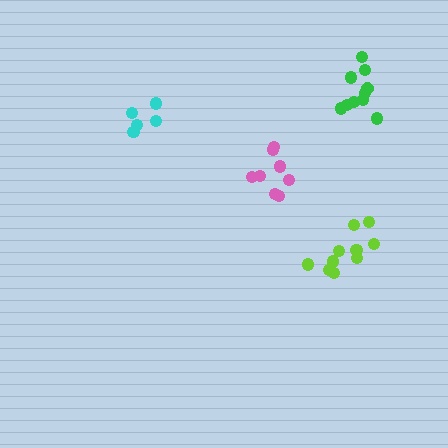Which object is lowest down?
The lime cluster is bottommost.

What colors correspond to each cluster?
The clusters are colored: cyan, green, lime, pink.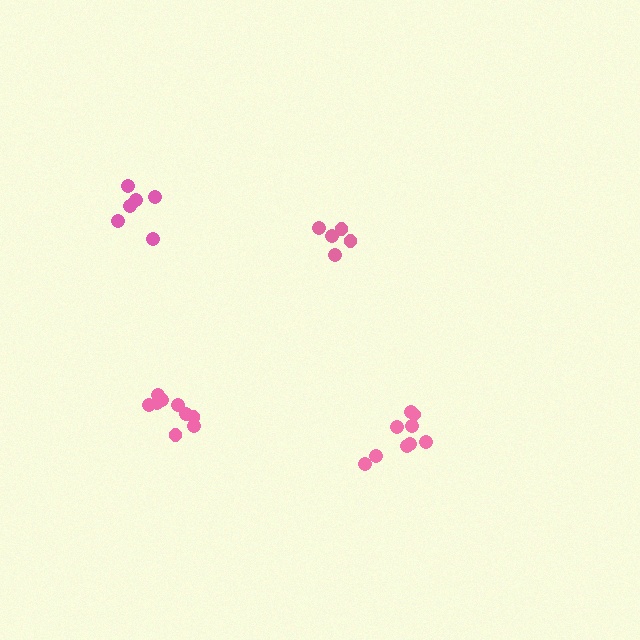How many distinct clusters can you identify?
There are 4 distinct clusters.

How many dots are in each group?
Group 1: 5 dots, Group 2: 9 dots, Group 3: 6 dots, Group 4: 9 dots (29 total).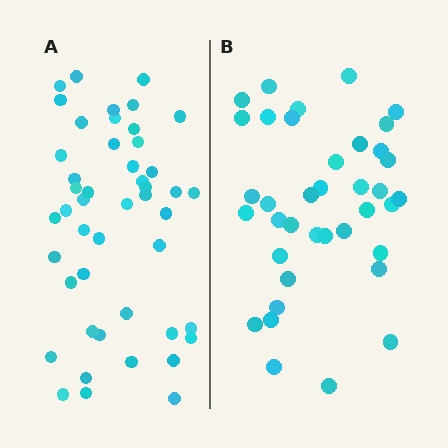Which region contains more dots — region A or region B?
Region A (the left region) has more dots.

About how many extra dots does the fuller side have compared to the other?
Region A has roughly 8 or so more dots than region B.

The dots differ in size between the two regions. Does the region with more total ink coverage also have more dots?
No. Region B has more total ink coverage because its dots are larger, but region A actually contains more individual dots. Total area can be misleading — the number of items is what matters here.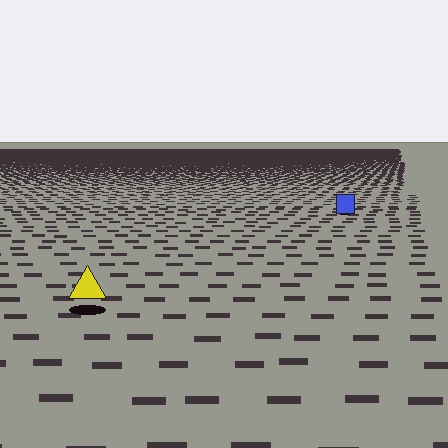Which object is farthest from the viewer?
The blue square is farthest from the viewer. It appears smaller and the ground texture around it is denser.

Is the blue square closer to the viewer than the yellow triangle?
No. The yellow triangle is closer — you can tell from the texture gradient: the ground texture is coarser near it.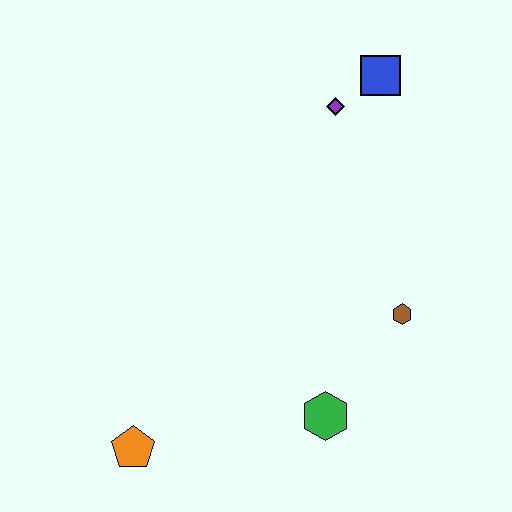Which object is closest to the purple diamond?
The blue square is closest to the purple diamond.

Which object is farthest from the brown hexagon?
The orange pentagon is farthest from the brown hexagon.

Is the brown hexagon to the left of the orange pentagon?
No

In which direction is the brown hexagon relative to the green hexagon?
The brown hexagon is above the green hexagon.